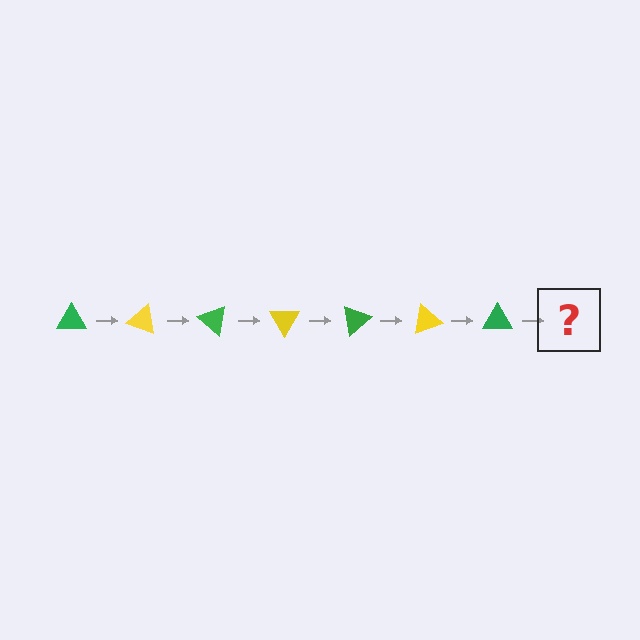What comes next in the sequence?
The next element should be a yellow triangle, rotated 140 degrees from the start.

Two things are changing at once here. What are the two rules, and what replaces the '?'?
The two rules are that it rotates 20 degrees each step and the color cycles through green and yellow. The '?' should be a yellow triangle, rotated 140 degrees from the start.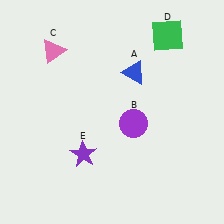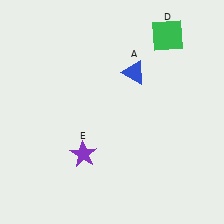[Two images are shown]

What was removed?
The pink triangle (C), the purple circle (B) were removed in Image 2.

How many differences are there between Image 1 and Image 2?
There are 2 differences between the two images.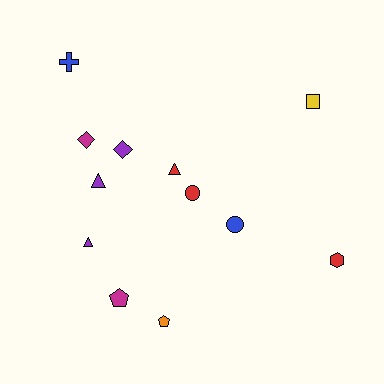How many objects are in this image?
There are 12 objects.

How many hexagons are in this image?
There is 1 hexagon.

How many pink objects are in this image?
There are no pink objects.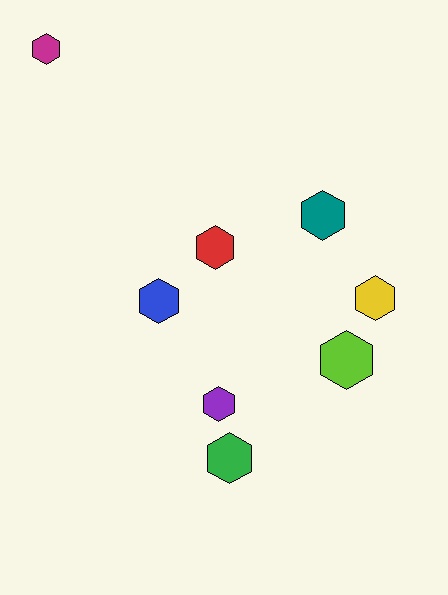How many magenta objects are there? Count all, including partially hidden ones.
There is 1 magenta object.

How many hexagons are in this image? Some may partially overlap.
There are 8 hexagons.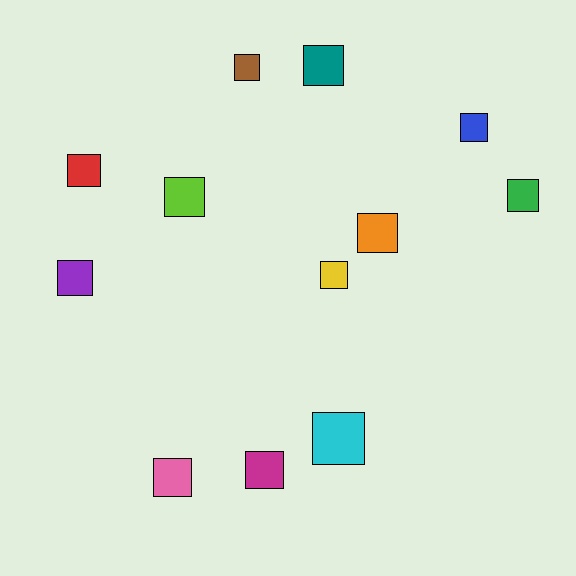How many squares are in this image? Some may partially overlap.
There are 12 squares.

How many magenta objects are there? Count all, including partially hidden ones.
There is 1 magenta object.